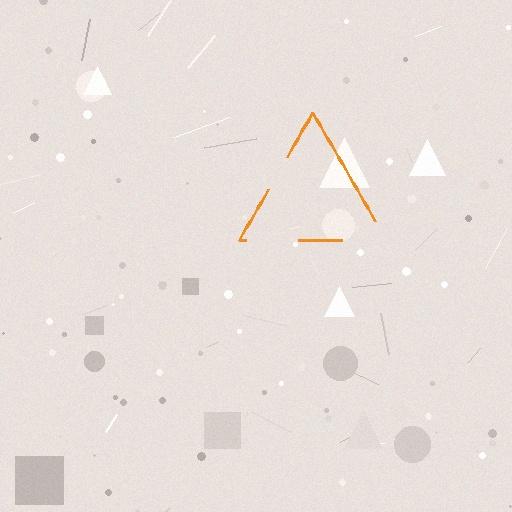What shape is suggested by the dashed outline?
The dashed outline suggests a triangle.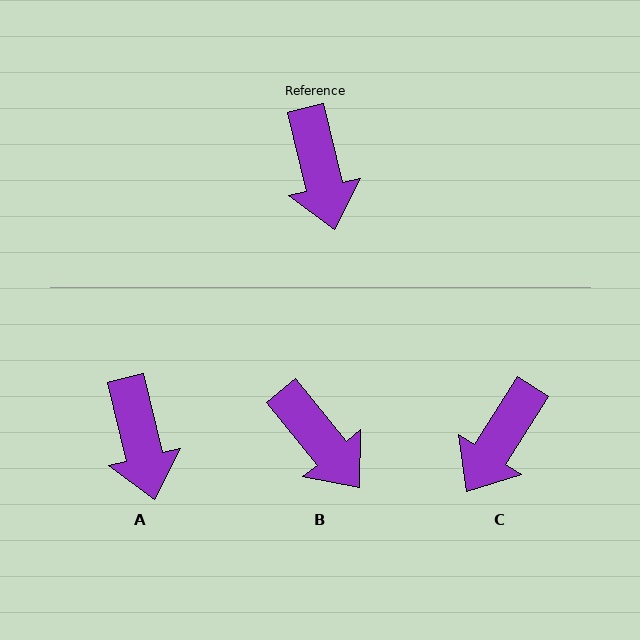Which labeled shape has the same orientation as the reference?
A.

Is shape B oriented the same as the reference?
No, it is off by about 25 degrees.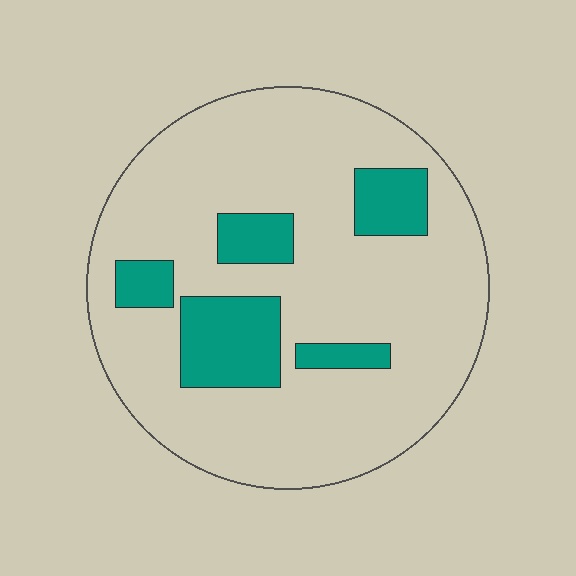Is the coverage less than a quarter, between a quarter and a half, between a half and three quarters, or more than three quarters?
Less than a quarter.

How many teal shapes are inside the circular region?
5.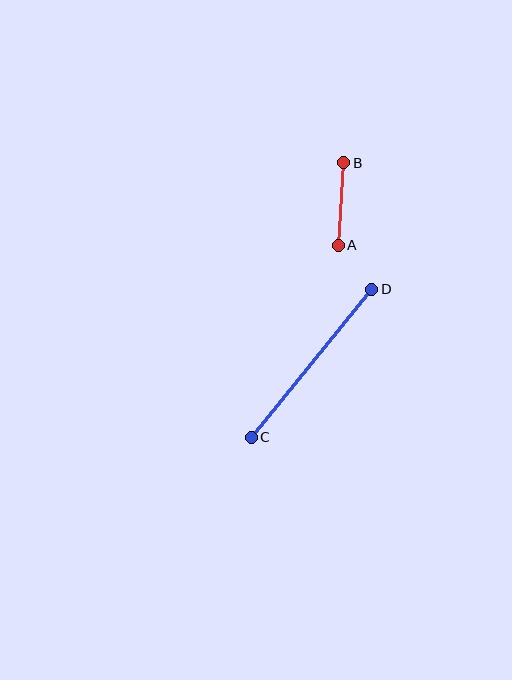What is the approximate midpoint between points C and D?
The midpoint is at approximately (311, 363) pixels.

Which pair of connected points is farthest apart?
Points C and D are farthest apart.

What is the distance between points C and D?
The distance is approximately 191 pixels.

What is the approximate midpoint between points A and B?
The midpoint is at approximately (341, 204) pixels.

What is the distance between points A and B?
The distance is approximately 83 pixels.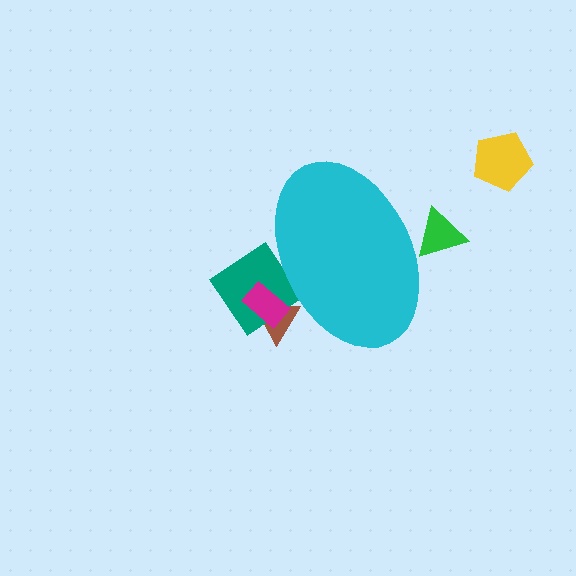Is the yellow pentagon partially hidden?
No, the yellow pentagon is fully visible.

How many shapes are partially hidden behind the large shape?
4 shapes are partially hidden.